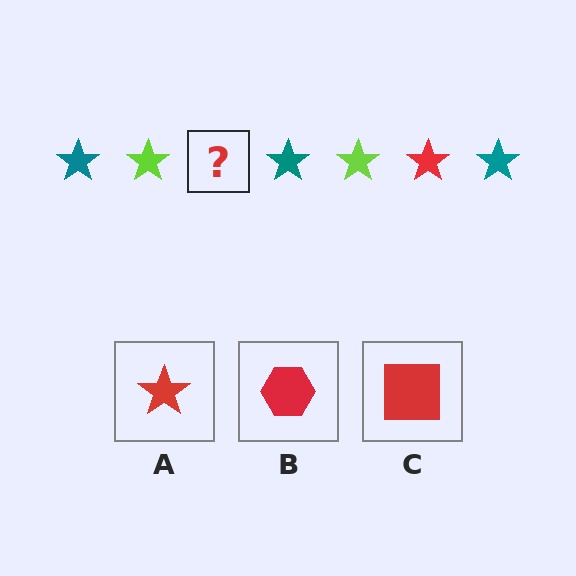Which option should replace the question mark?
Option A.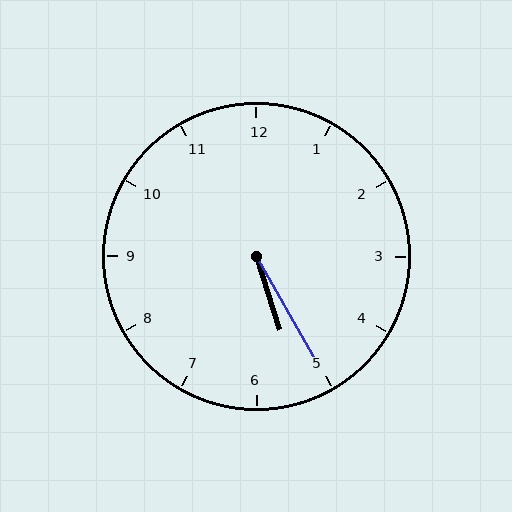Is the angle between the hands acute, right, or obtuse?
It is acute.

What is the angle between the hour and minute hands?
Approximately 12 degrees.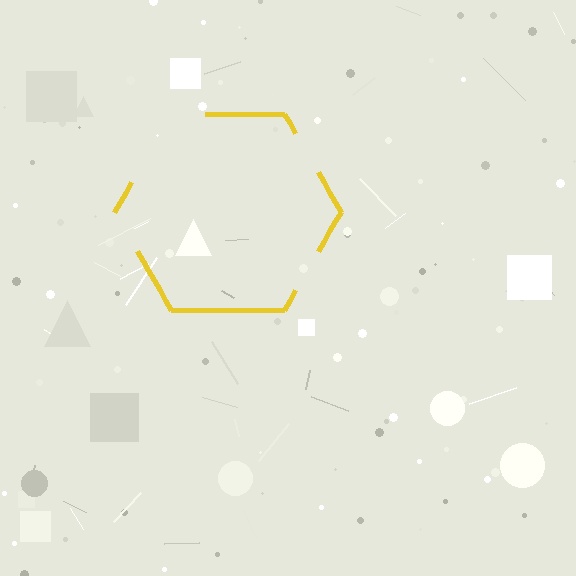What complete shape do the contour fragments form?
The contour fragments form a hexagon.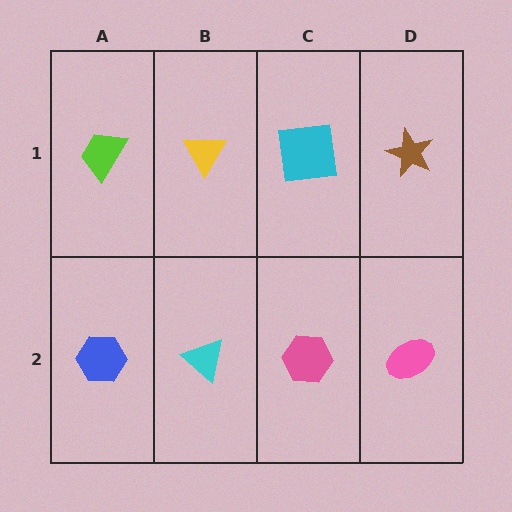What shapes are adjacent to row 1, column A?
A blue hexagon (row 2, column A), a yellow triangle (row 1, column B).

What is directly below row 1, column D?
A pink ellipse.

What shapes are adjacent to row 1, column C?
A pink hexagon (row 2, column C), a yellow triangle (row 1, column B), a brown star (row 1, column D).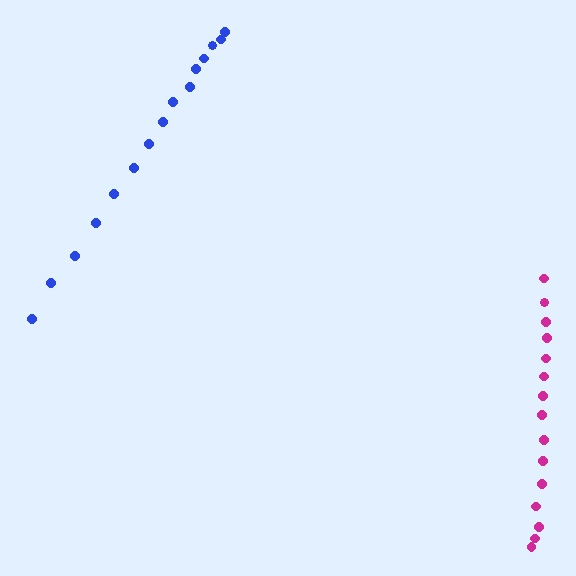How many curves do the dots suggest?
There are 2 distinct paths.